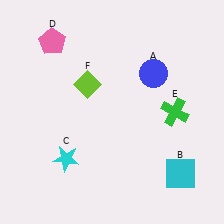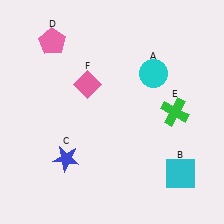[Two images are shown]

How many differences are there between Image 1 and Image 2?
There are 3 differences between the two images.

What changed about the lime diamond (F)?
In Image 1, F is lime. In Image 2, it changed to pink.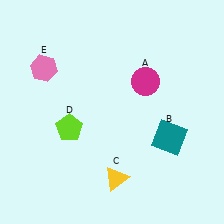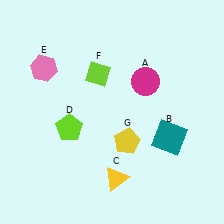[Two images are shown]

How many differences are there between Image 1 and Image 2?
There are 2 differences between the two images.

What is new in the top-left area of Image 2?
A lime diamond (F) was added in the top-left area of Image 2.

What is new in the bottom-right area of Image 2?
A yellow pentagon (G) was added in the bottom-right area of Image 2.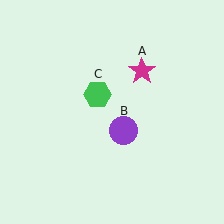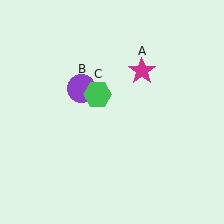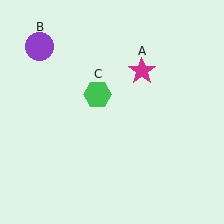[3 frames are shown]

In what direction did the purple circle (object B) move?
The purple circle (object B) moved up and to the left.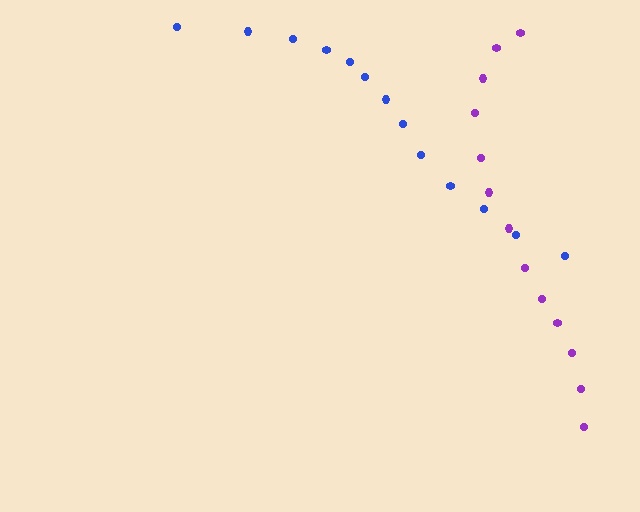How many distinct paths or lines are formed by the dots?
There are 2 distinct paths.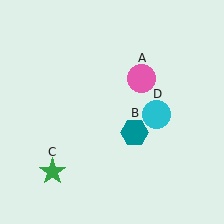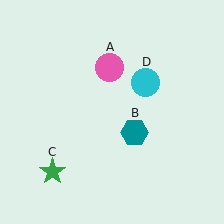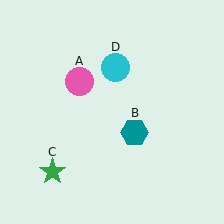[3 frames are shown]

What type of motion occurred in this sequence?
The pink circle (object A), cyan circle (object D) rotated counterclockwise around the center of the scene.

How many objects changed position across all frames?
2 objects changed position: pink circle (object A), cyan circle (object D).